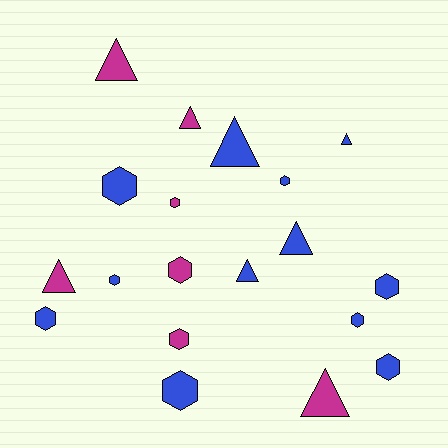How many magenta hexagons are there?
There are 3 magenta hexagons.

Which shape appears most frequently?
Hexagon, with 11 objects.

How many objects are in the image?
There are 19 objects.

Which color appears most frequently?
Blue, with 12 objects.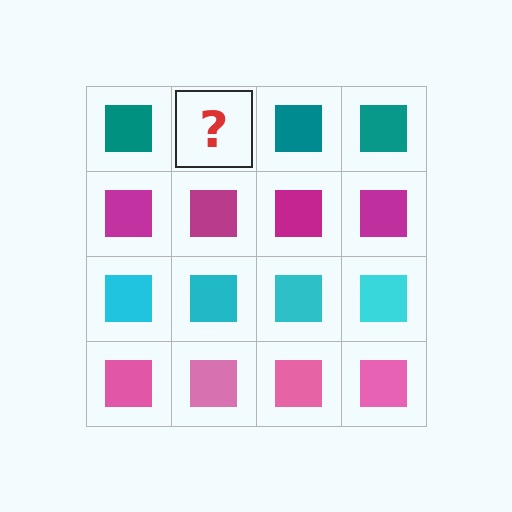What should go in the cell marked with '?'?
The missing cell should contain a teal square.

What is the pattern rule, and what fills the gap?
The rule is that each row has a consistent color. The gap should be filled with a teal square.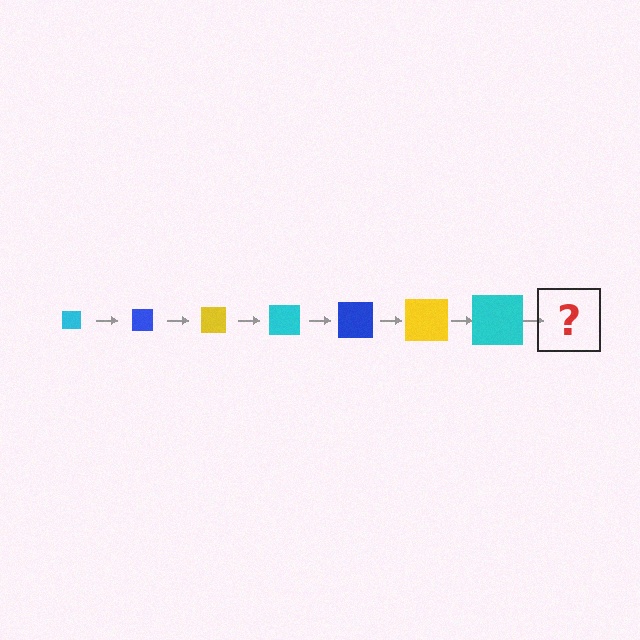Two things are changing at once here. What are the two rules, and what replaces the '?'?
The two rules are that the square grows larger each step and the color cycles through cyan, blue, and yellow. The '?' should be a blue square, larger than the previous one.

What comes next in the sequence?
The next element should be a blue square, larger than the previous one.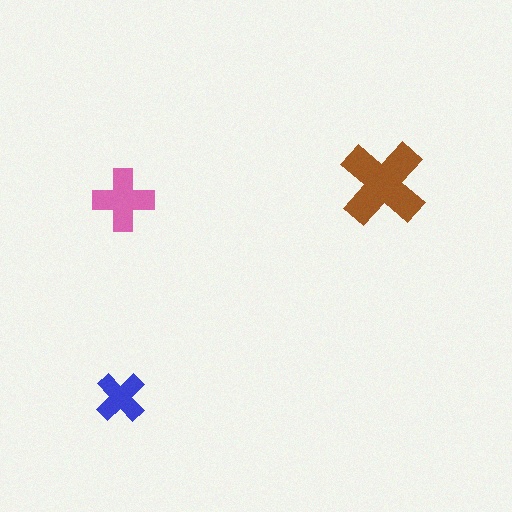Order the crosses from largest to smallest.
the brown one, the pink one, the blue one.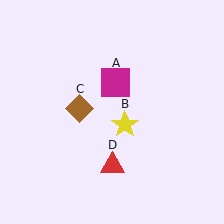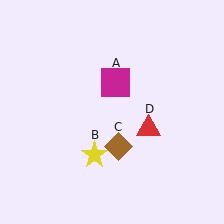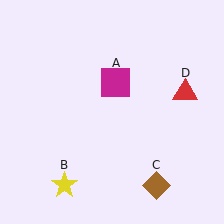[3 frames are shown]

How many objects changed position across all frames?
3 objects changed position: yellow star (object B), brown diamond (object C), red triangle (object D).